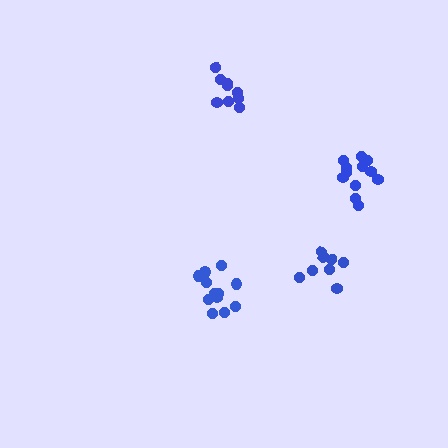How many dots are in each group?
Group 1: 8 dots, Group 2: 12 dots, Group 3: 9 dots, Group 4: 12 dots (41 total).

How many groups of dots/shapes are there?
There are 4 groups.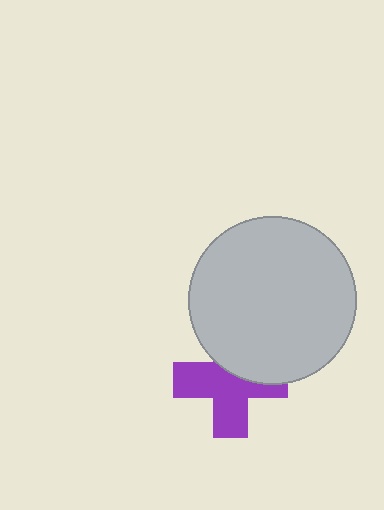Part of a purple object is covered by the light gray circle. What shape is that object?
It is a cross.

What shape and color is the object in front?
The object in front is a light gray circle.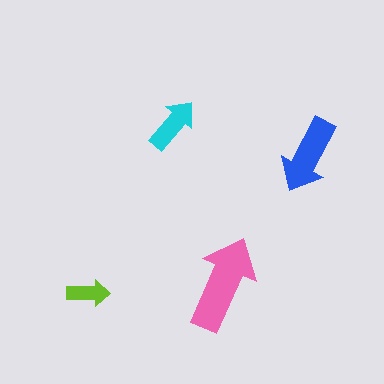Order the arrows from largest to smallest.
the pink one, the blue one, the cyan one, the lime one.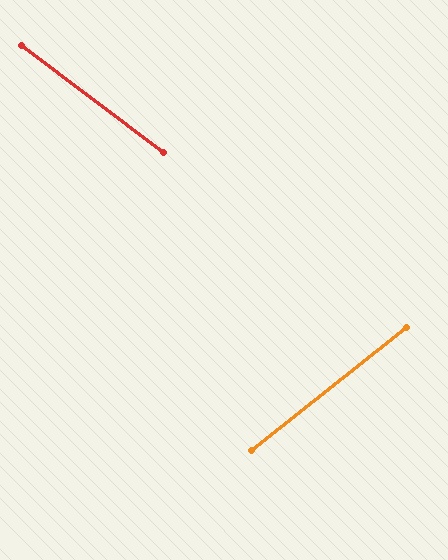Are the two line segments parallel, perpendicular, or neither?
Neither parallel nor perpendicular — they differ by about 76°.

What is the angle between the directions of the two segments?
Approximately 76 degrees.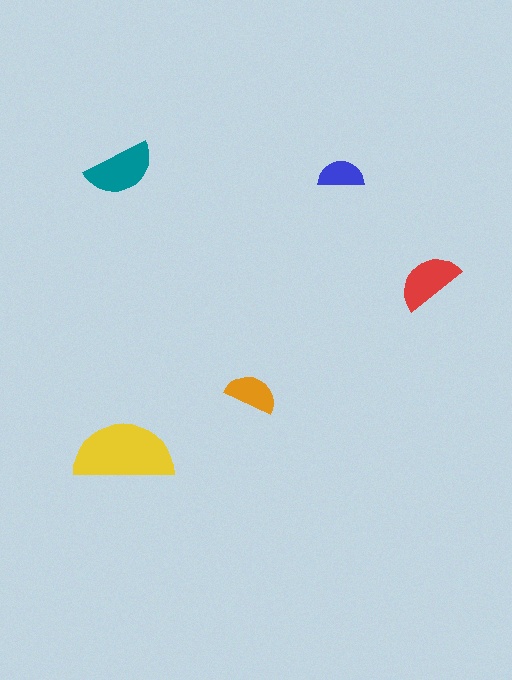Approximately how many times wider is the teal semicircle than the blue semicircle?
About 1.5 times wider.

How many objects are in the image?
There are 5 objects in the image.